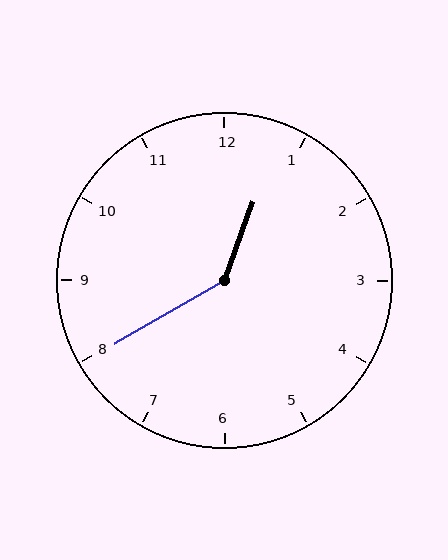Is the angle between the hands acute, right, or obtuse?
It is obtuse.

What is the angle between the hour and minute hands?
Approximately 140 degrees.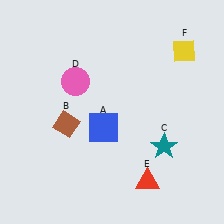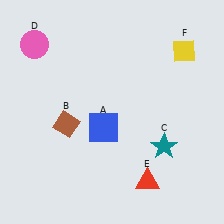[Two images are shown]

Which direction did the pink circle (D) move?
The pink circle (D) moved left.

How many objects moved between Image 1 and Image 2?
1 object moved between the two images.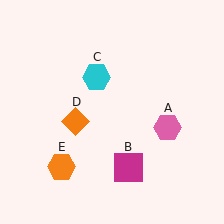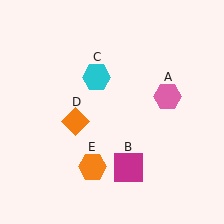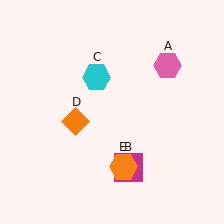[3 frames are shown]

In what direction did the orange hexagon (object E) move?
The orange hexagon (object E) moved right.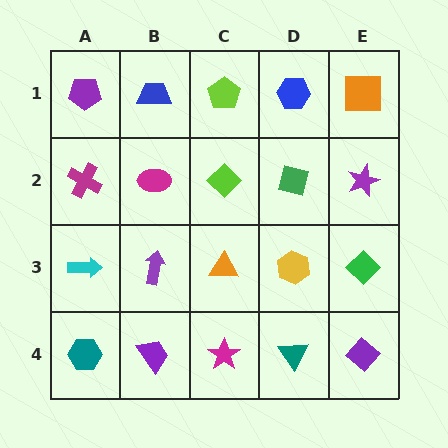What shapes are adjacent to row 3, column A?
A magenta cross (row 2, column A), a teal hexagon (row 4, column A), a purple arrow (row 3, column B).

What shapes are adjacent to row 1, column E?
A purple star (row 2, column E), a blue hexagon (row 1, column D).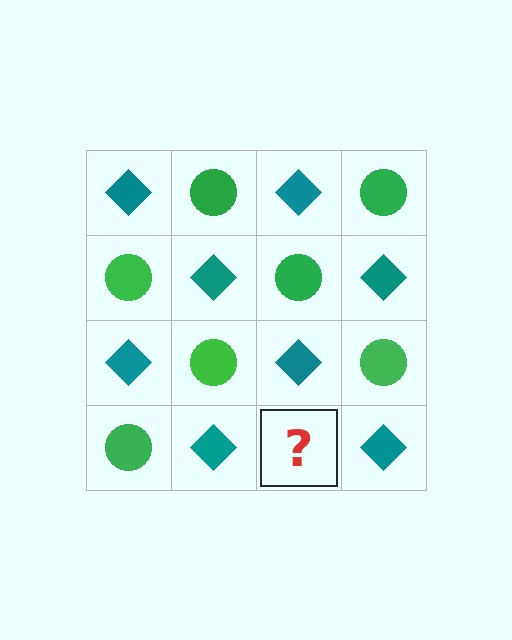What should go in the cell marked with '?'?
The missing cell should contain a green circle.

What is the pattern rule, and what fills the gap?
The rule is that it alternates teal diamond and green circle in a checkerboard pattern. The gap should be filled with a green circle.